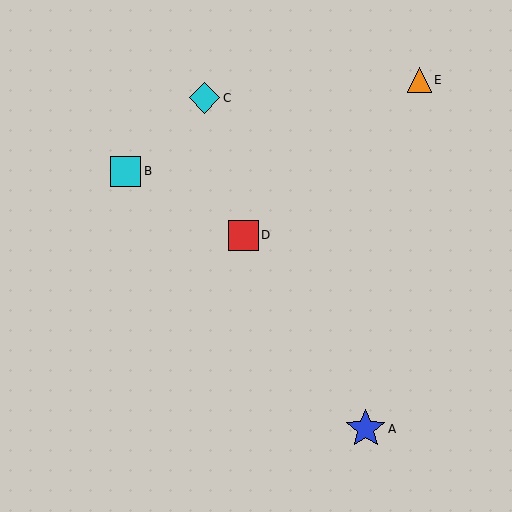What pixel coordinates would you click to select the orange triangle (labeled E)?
Click at (419, 80) to select the orange triangle E.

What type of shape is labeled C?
Shape C is a cyan diamond.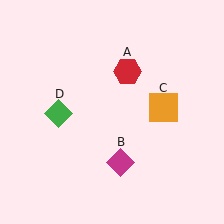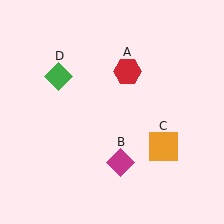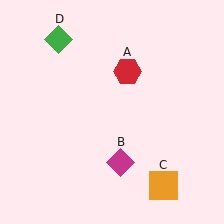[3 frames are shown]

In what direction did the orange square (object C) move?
The orange square (object C) moved down.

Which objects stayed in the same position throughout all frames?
Red hexagon (object A) and magenta diamond (object B) remained stationary.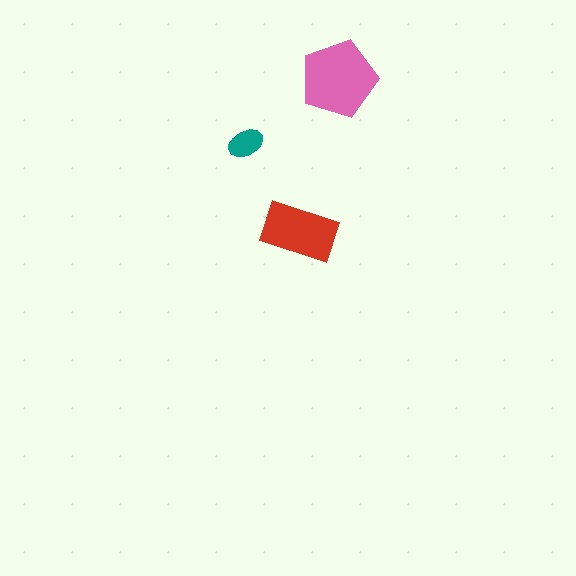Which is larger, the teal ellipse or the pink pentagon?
The pink pentagon.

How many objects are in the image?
There are 3 objects in the image.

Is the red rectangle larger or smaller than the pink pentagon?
Smaller.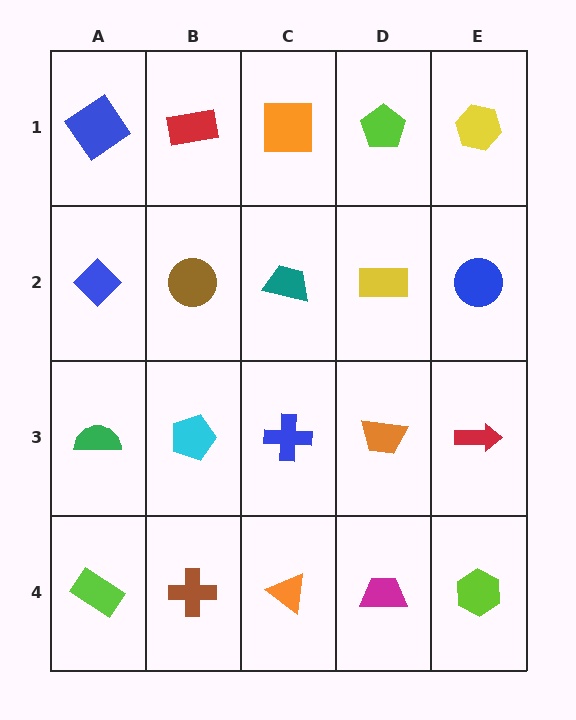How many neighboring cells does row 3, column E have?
3.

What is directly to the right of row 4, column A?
A brown cross.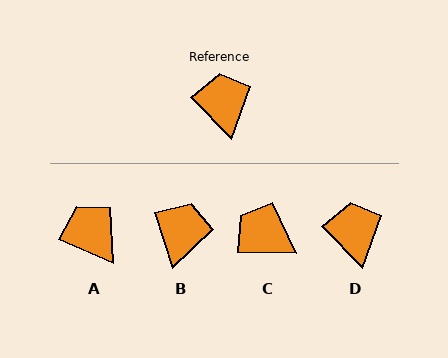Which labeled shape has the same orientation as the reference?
D.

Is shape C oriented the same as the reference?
No, it is off by about 45 degrees.